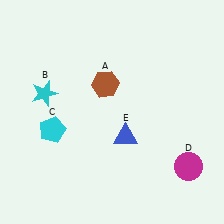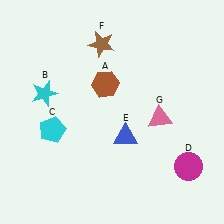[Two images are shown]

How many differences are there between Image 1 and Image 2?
There are 2 differences between the two images.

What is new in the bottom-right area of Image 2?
A pink triangle (G) was added in the bottom-right area of Image 2.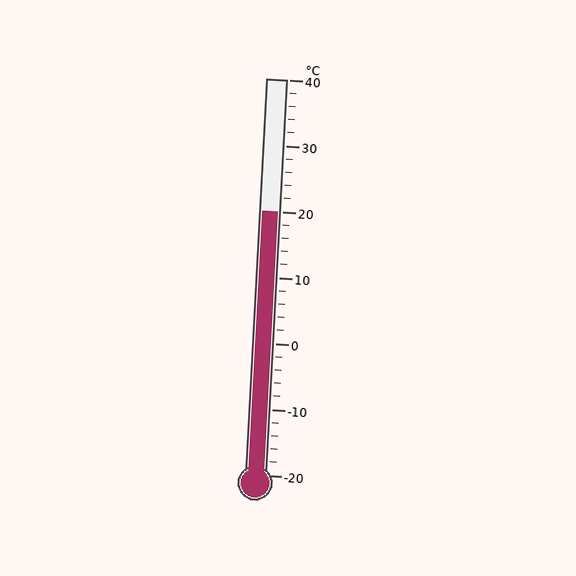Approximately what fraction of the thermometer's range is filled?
The thermometer is filled to approximately 65% of its range.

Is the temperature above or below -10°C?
The temperature is above -10°C.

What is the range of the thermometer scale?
The thermometer scale ranges from -20°C to 40°C.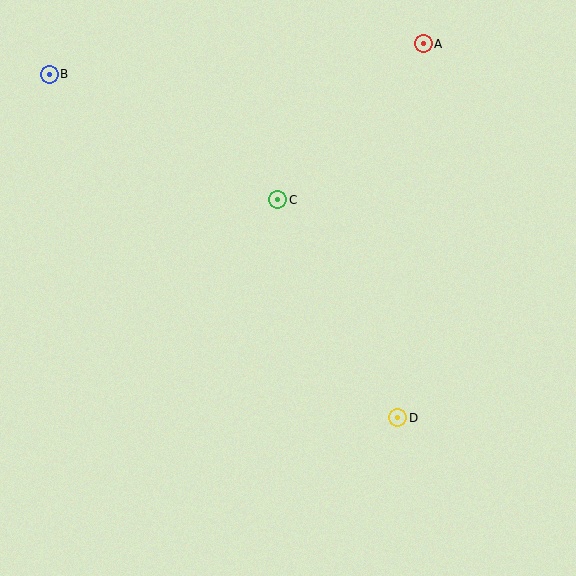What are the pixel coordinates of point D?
Point D is at (398, 418).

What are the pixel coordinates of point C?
Point C is at (277, 200).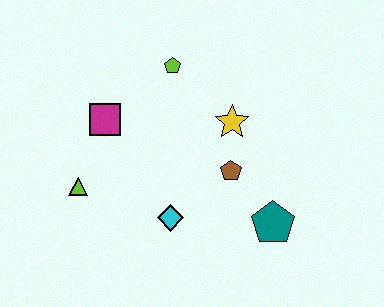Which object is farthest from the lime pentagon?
The teal pentagon is farthest from the lime pentagon.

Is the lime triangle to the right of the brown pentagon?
No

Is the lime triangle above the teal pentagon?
Yes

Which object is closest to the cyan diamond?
The brown pentagon is closest to the cyan diamond.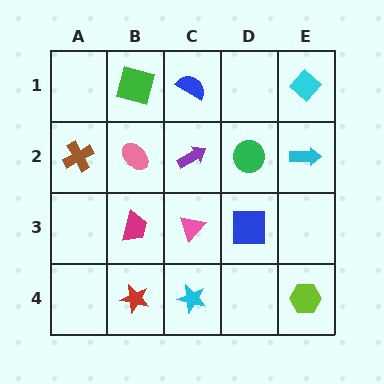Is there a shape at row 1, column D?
No, that cell is empty.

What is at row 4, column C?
A cyan star.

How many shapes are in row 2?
5 shapes.